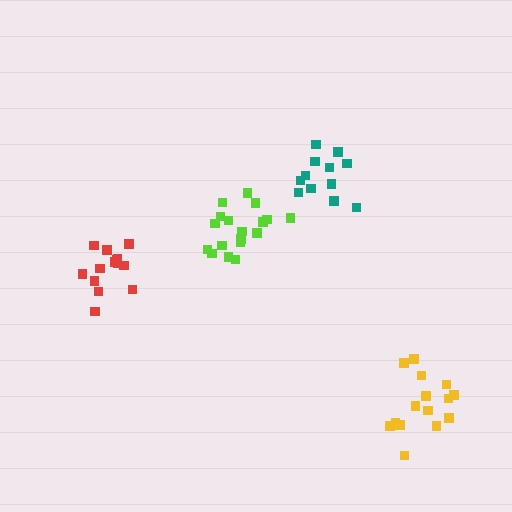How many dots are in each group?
Group 1: 14 dots, Group 2: 17 dots, Group 3: 12 dots, Group 4: 18 dots (61 total).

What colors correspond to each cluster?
The clusters are colored: red, yellow, teal, lime.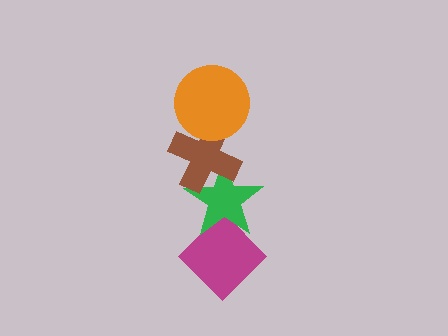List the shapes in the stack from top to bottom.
From top to bottom: the orange circle, the brown cross, the green star, the magenta diamond.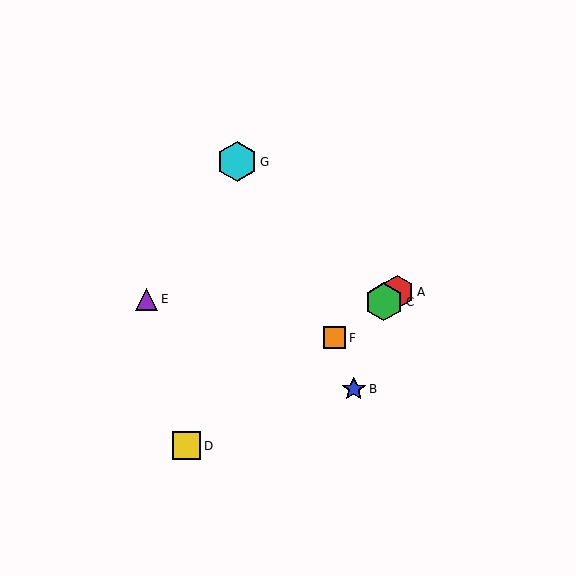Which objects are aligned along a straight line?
Objects A, C, D, F are aligned along a straight line.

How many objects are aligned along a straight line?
4 objects (A, C, D, F) are aligned along a straight line.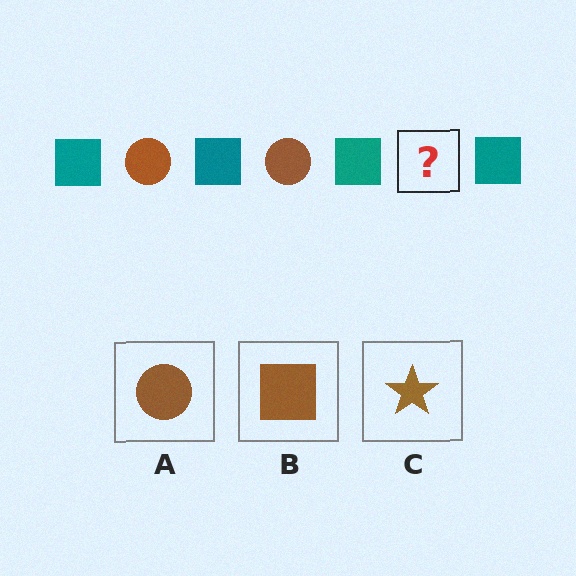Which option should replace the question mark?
Option A.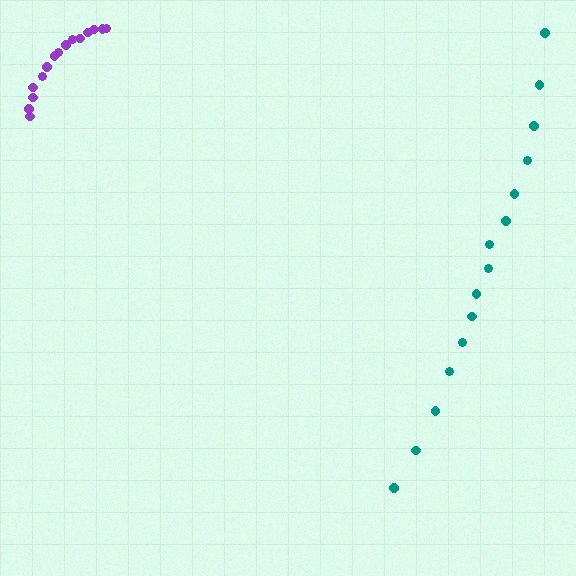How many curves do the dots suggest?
There are 2 distinct paths.